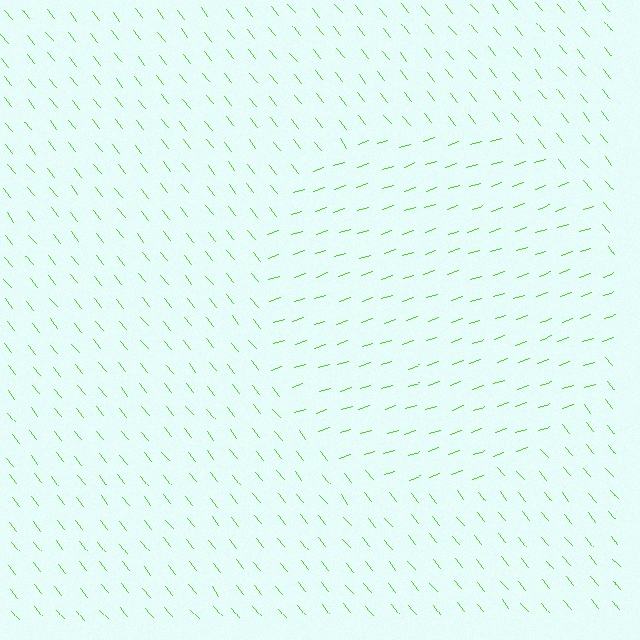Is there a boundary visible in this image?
Yes, there is a texture boundary formed by a change in line orientation.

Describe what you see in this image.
The image is filled with small lime line segments. A circle region in the image has lines oriented differently from the surrounding lines, creating a visible texture boundary.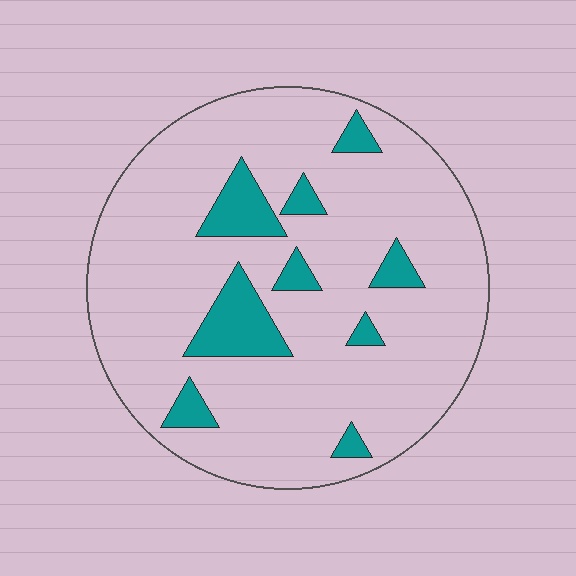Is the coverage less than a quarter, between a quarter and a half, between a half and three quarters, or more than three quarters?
Less than a quarter.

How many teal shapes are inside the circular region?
9.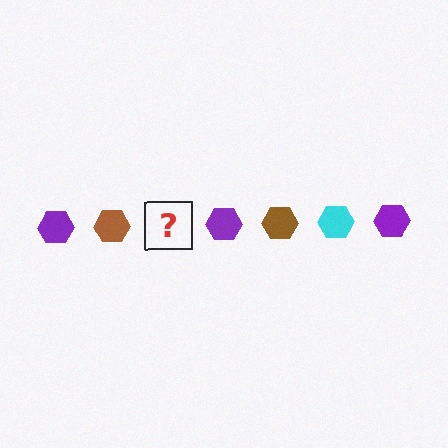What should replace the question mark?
The question mark should be replaced with a cyan hexagon.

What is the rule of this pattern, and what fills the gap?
The rule is that the pattern cycles through purple, brown, cyan hexagons. The gap should be filled with a cyan hexagon.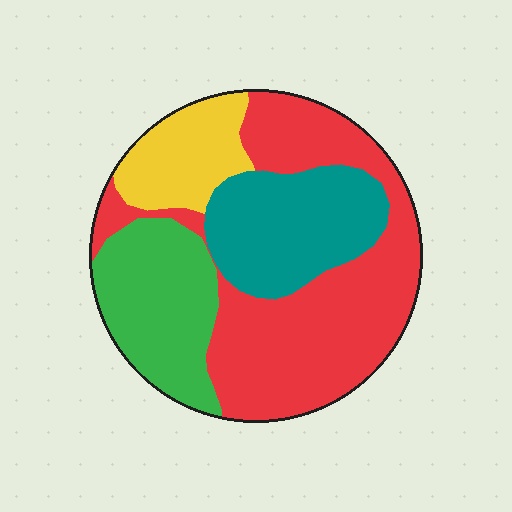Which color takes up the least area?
Yellow, at roughly 15%.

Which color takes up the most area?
Red, at roughly 45%.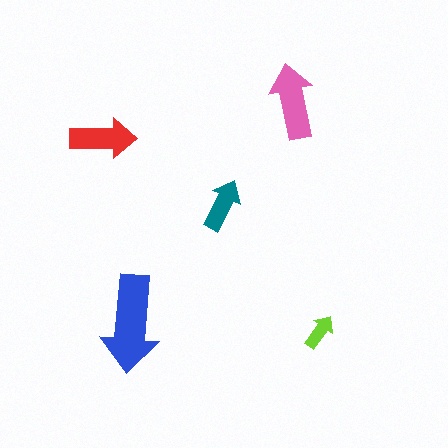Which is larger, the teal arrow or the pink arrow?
The pink one.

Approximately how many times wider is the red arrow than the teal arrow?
About 1.5 times wider.